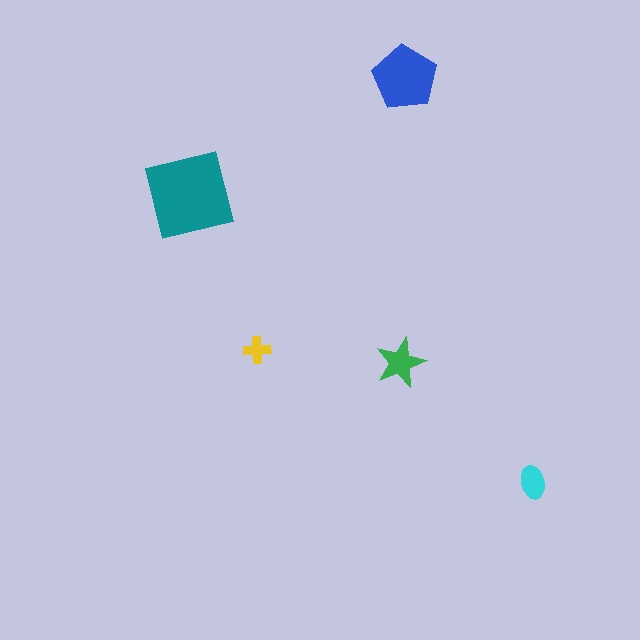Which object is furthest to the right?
The cyan ellipse is rightmost.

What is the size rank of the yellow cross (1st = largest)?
5th.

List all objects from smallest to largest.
The yellow cross, the cyan ellipse, the green star, the blue pentagon, the teal square.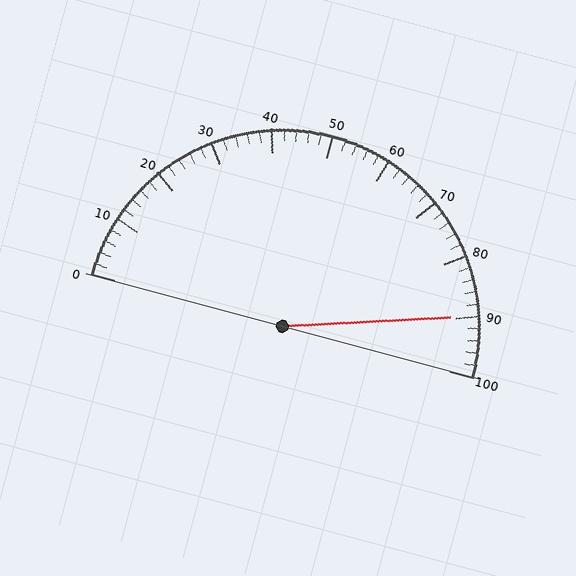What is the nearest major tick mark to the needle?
The nearest major tick mark is 90.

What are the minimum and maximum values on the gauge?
The gauge ranges from 0 to 100.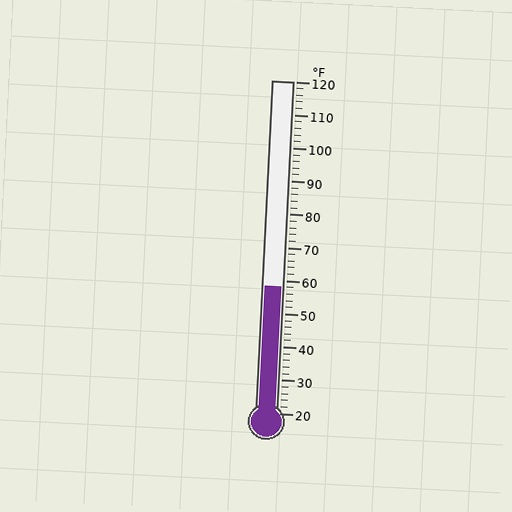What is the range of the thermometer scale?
The thermometer scale ranges from 20°F to 120°F.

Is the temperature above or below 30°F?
The temperature is above 30°F.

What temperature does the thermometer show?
The thermometer shows approximately 58°F.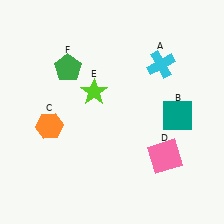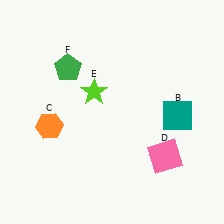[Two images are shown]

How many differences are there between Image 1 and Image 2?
There is 1 difference between the two images.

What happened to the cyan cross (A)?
The cyan cross (A) was removed in Image 2. It was in the top-right area of Image 1.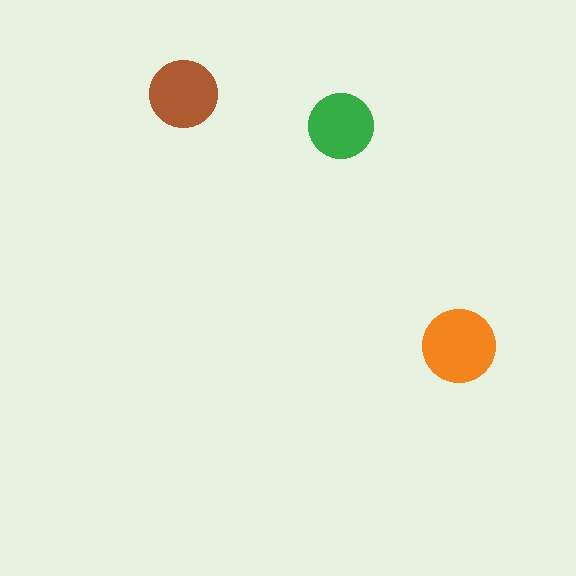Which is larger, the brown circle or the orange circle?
The orange one.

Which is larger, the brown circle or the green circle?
The brown one.